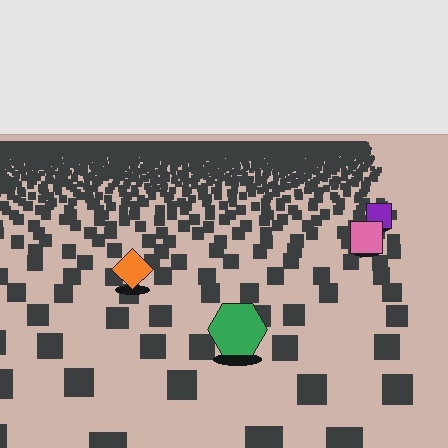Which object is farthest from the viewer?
The purple square is farthest from the viewer. It appears smaller and the ground texture around it is denser.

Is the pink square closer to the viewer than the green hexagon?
No. The green hexagon is closer — you can tell from the texture gradient: the ground texture is coarser near it.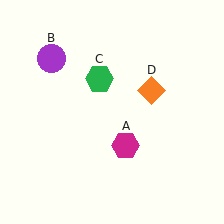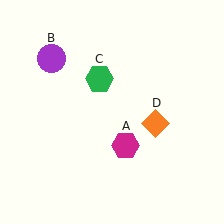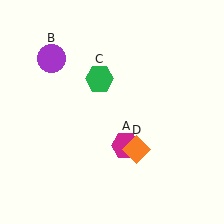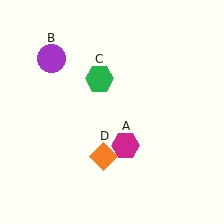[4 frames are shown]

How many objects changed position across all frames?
1 object changed position: orange diamond (object D).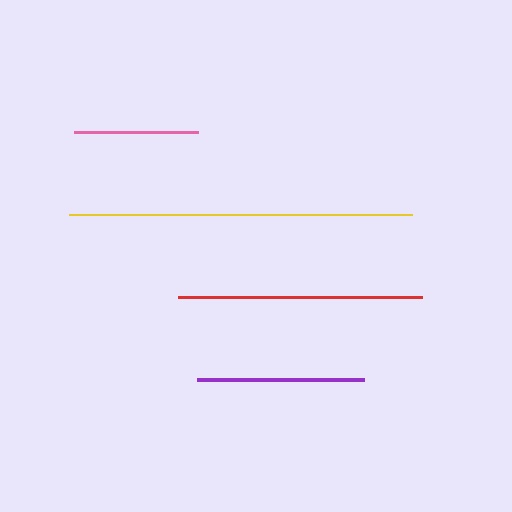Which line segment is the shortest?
The pink line is the shortest at approximately 123 pixels.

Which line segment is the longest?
The yellow line is the longest at approximately 343 pixels.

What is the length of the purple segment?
The purple segment is approximately 168 pixels long.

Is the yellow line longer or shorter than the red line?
The yellow line is longer than the red line.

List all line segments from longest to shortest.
From longest to shortest: yellow, red, purple, pink.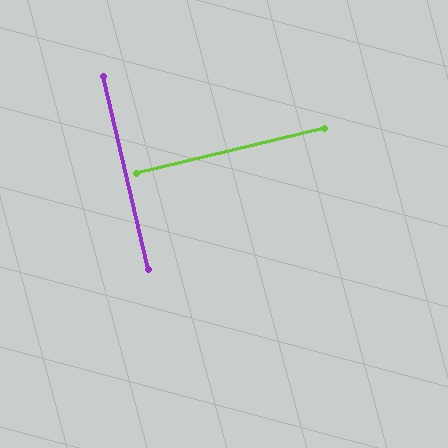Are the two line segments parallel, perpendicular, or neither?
Perpendicular — they meet at approximately 90°.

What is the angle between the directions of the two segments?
Approximately 90 degrees.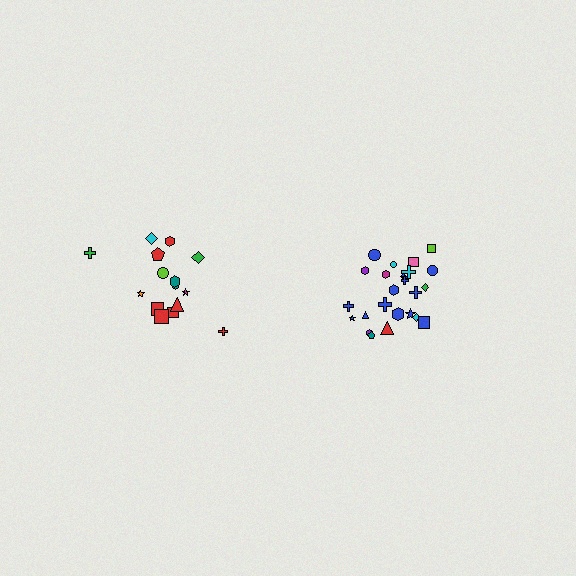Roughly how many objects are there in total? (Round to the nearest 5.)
Roughly 40 objects in total.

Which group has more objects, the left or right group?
The right group.